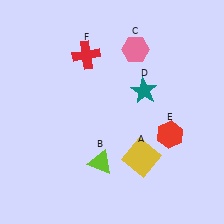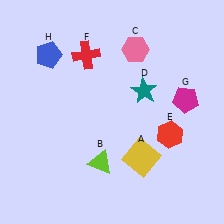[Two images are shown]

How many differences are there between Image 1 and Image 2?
There are 2 differences between the two images.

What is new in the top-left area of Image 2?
A blue pentagon (H) was added in the top-left area of Image 2.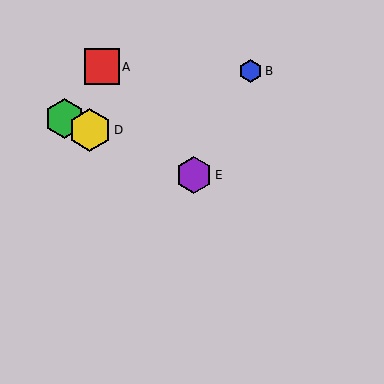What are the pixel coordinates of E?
Object E is at (194, 175).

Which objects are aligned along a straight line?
Objects C, D, E are aligned along a straight line.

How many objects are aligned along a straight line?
3 objects (C, D, E) are aligned along a straight line.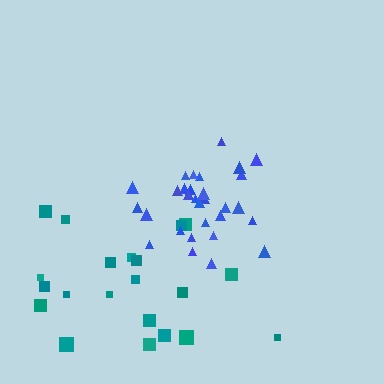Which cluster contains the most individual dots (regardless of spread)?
Blue (31).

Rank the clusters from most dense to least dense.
blue, teal.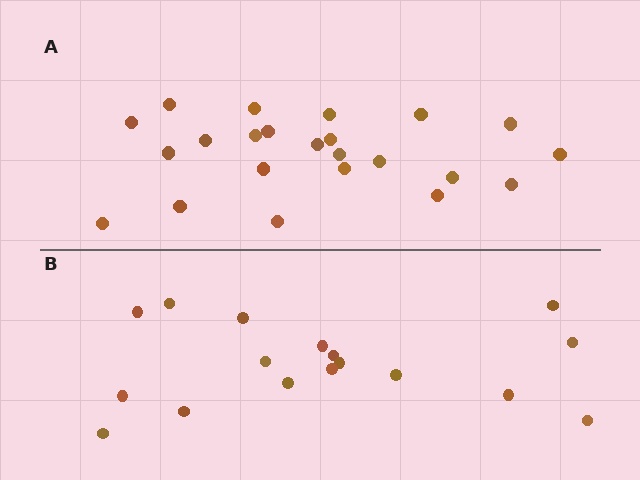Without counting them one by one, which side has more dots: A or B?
Region A (the top region) has more dots.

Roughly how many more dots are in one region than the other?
Region A has about 6 more dots than region B.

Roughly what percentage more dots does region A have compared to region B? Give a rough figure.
About 35% more.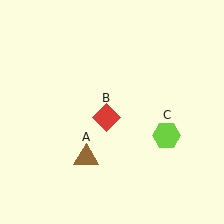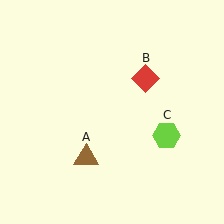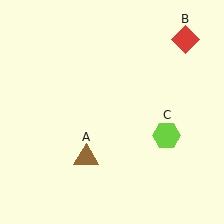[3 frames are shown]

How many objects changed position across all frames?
1 object changed position: red diamond (object B).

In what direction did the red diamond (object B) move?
The red diamond (object B) moved up and to the right.